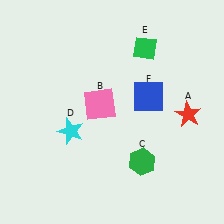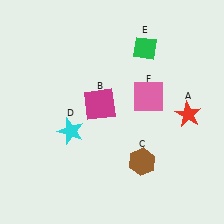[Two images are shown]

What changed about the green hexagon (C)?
In Image 1, C is green. In Image 2, it changed to brown.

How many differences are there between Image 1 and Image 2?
There are 3 differences between the two images.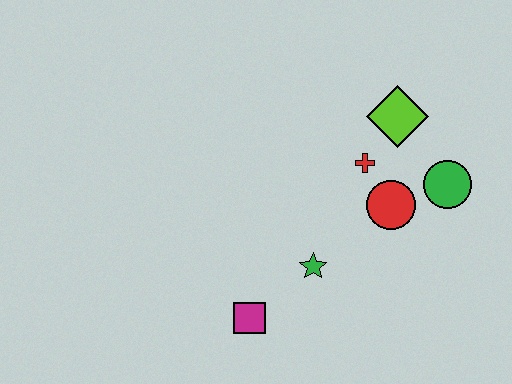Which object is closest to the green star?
The magenta square is closest to the green star.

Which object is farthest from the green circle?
The magenta square is farthest from the green circle.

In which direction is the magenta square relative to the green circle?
The magenta square is to the left of the green circle.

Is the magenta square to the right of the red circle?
No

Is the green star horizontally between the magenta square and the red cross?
Yes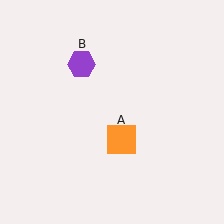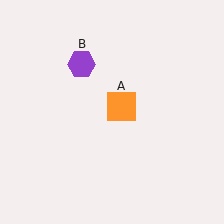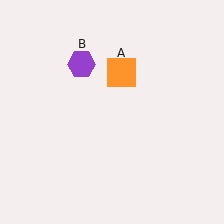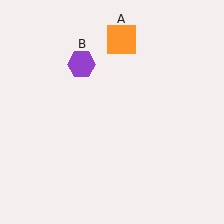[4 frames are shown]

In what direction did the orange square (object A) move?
The orange square (object A) moved up.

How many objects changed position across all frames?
1 object changed position: orange square (object A).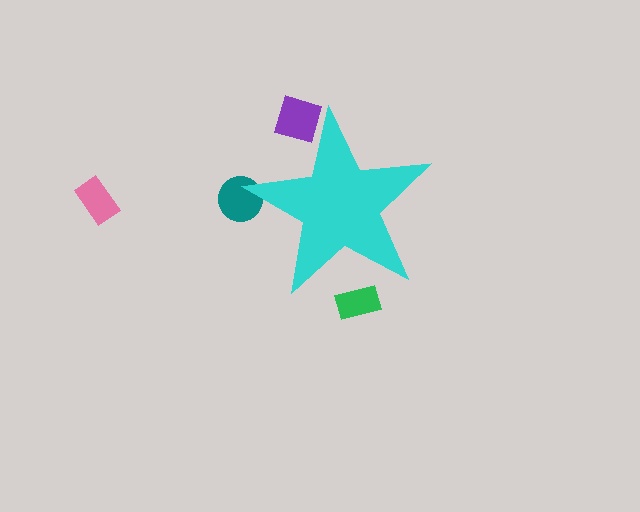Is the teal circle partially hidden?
Yes, the teal circle is partially hidden behind the cyan star.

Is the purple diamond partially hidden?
Yes, the purple diamond is partially hidden behind the cyan star.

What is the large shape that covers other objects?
A cyan star.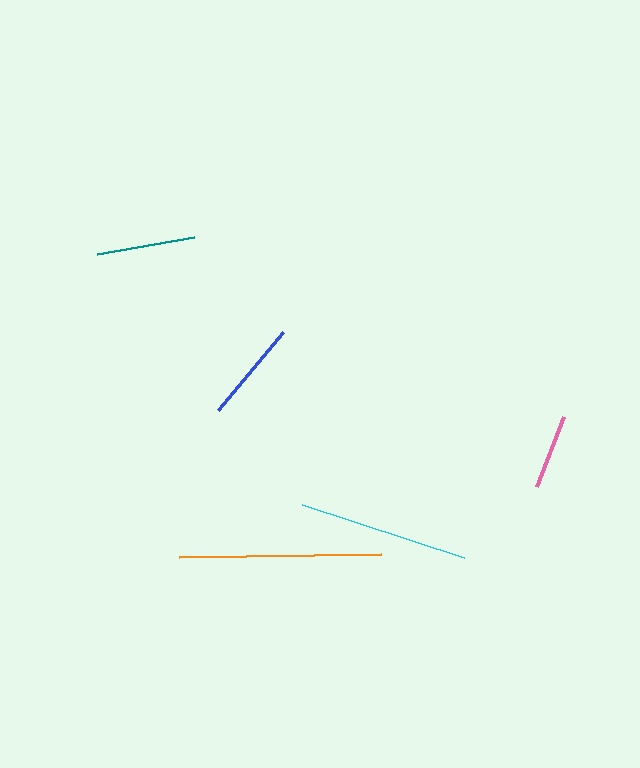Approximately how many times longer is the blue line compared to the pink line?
The blue line is approximately 1.4 times the length of the pink line.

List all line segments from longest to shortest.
From longest to shortest: orange, cyan, blue, teal, pink.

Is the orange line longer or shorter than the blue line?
The orange line is longer than the blue line.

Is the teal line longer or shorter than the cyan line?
The cyan line is longer than the teal line.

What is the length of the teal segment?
The teal segment is approximately 99 pixels long.